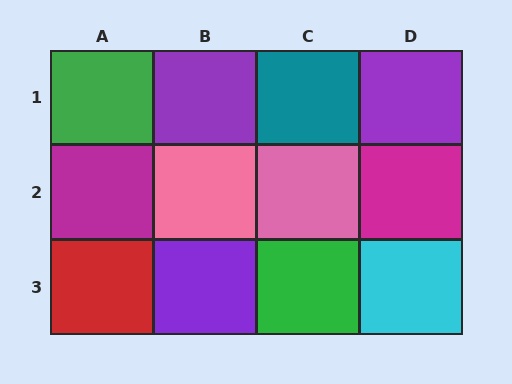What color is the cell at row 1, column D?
Purple.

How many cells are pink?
2 cells are pink.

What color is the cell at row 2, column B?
Pink.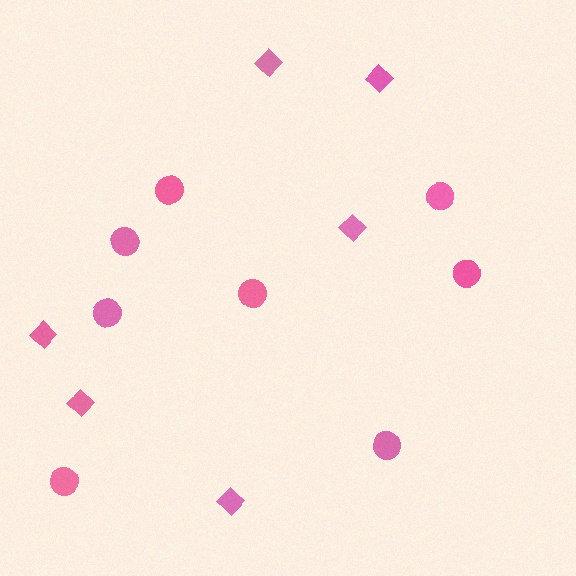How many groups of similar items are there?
There are 2 groups: one group of circles (8) and one group of diamonds (6).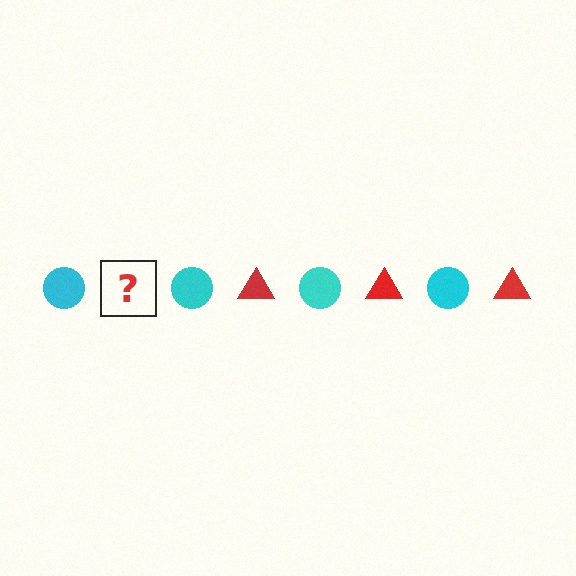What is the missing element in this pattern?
The missing element is a red triangle.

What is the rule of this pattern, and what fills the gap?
The rule is that the pattern alternates between cyan circle and red triangle. The gap should be filled with a red triangle.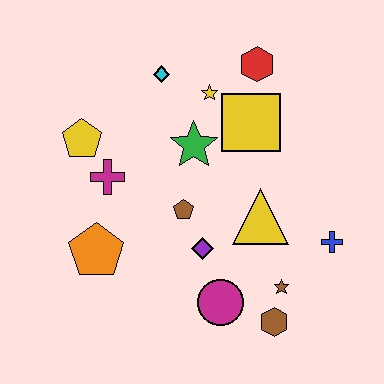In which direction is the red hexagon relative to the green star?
The red hexagon is above the green star.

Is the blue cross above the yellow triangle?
No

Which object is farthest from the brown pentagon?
The red hexagon is farthest from the brown pentagon.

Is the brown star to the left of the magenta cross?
No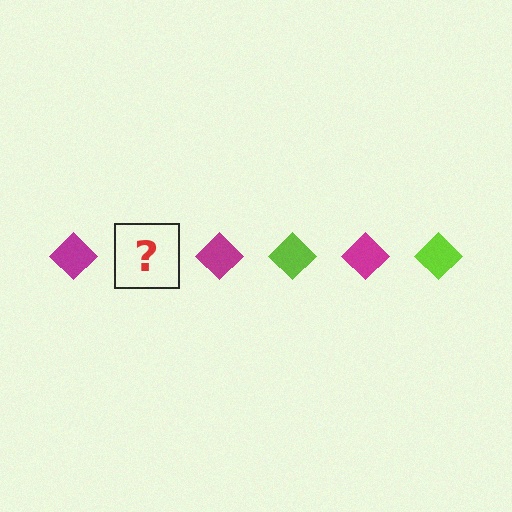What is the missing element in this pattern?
The missing element is a lime diamond.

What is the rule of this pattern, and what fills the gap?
The rule is that the pattern cycles through magenta, lime diamonds. The gap should be filled with a lime diamond.